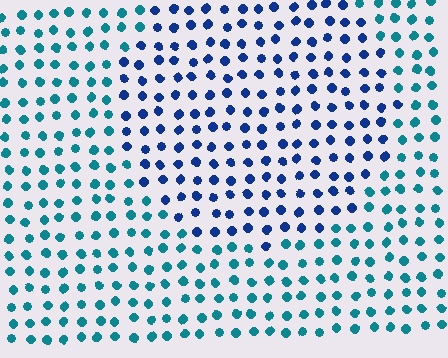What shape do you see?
I see a circle.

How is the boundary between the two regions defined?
The boundary is defined purely by a slight shift in hue (about 39 degrees). Spacing, size, and orientation are identical on both sides.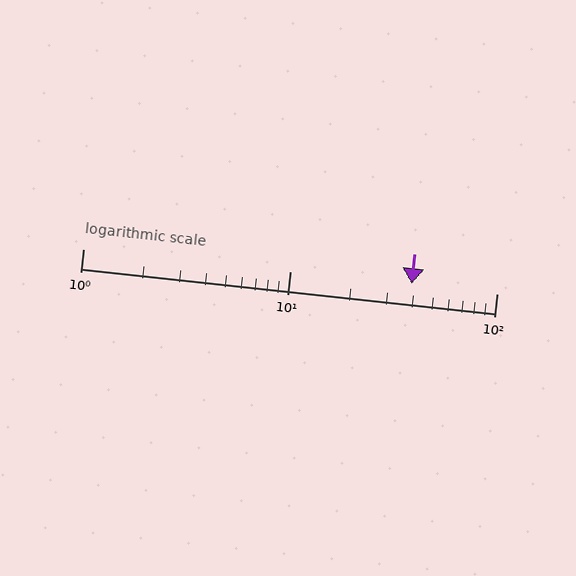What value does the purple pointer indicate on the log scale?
The pointer indicates approximately 39.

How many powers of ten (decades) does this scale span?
The scale spans 2 decades, from 1 to 100.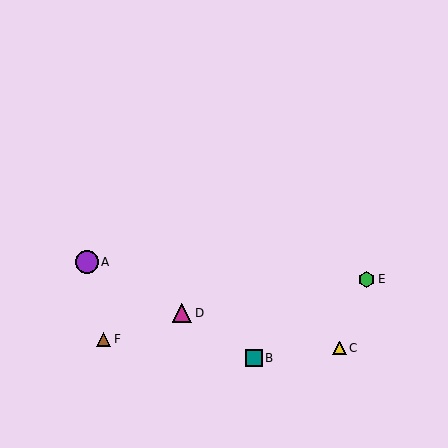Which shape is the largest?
The purple circle (labeled A) is the largest.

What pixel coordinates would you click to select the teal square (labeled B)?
Click at (254, 358) to select the teal square B.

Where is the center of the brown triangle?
The center of the brown triangle is at (104, 339).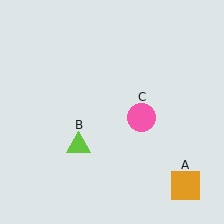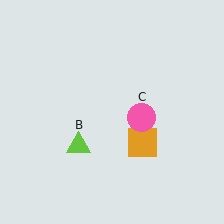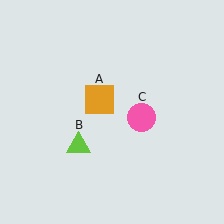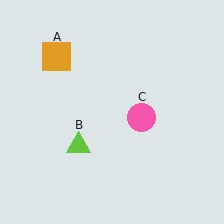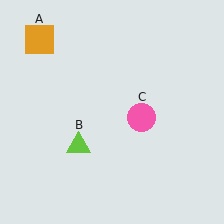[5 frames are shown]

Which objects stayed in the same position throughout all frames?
Lime triangle (object B) and pink circle (object C) remained stationary.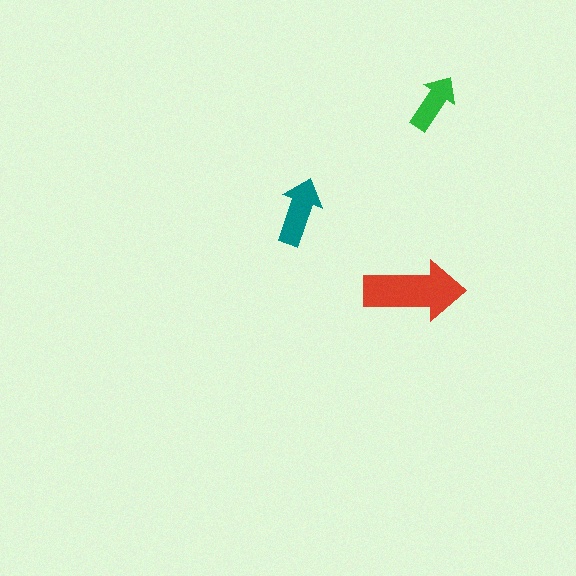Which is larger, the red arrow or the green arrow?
The red one.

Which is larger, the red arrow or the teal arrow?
The red one.